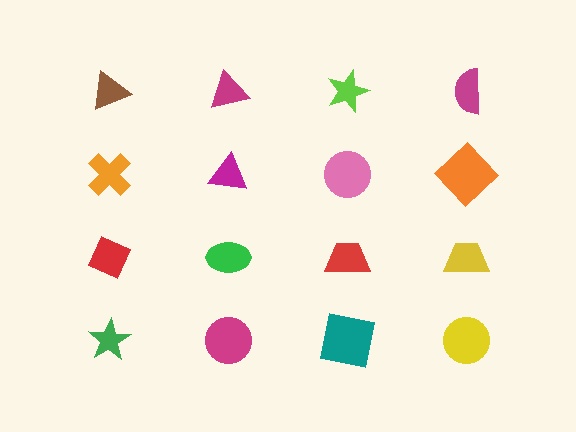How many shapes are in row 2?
4 shapes.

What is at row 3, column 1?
A red diamond.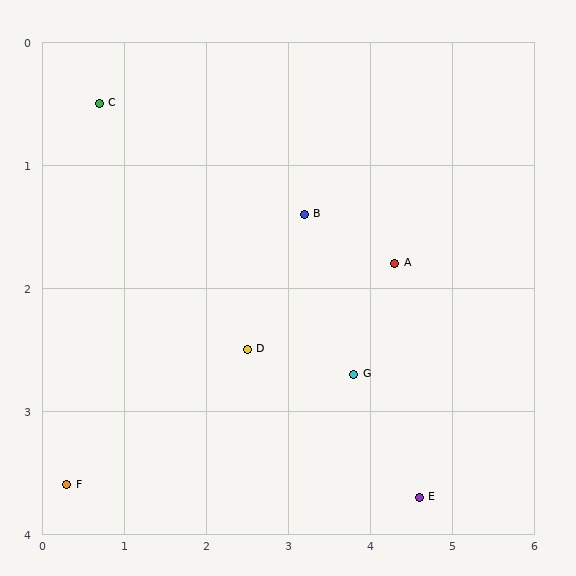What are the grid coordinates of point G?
Point G is at approximately (3.8, 2.7).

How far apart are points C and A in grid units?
Points C and A are about 3.8 grid units apart.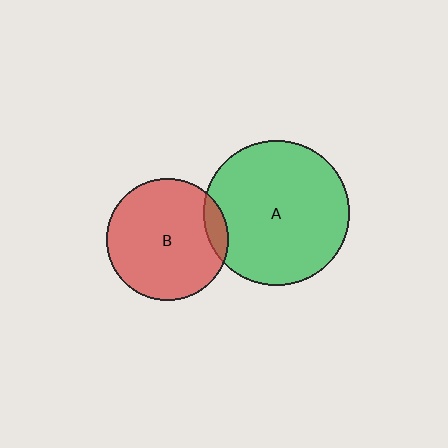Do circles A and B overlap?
Yes.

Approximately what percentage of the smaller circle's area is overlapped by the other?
Approximately 10%.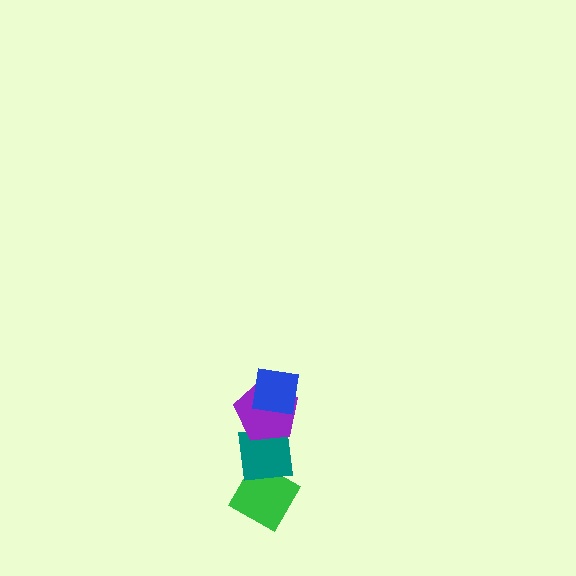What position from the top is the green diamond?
The green diamond is 4th from the top.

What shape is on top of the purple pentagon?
The blue square is on top of the purple pentagon.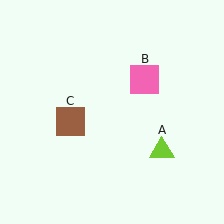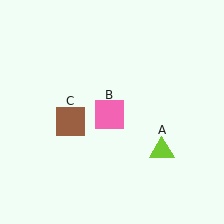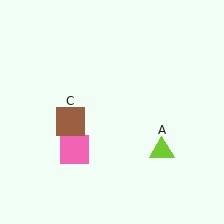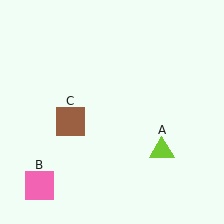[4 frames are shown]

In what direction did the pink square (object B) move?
The pink square (object B) moved down and to the left.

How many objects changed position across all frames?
1 object changed position: pink square (object B).